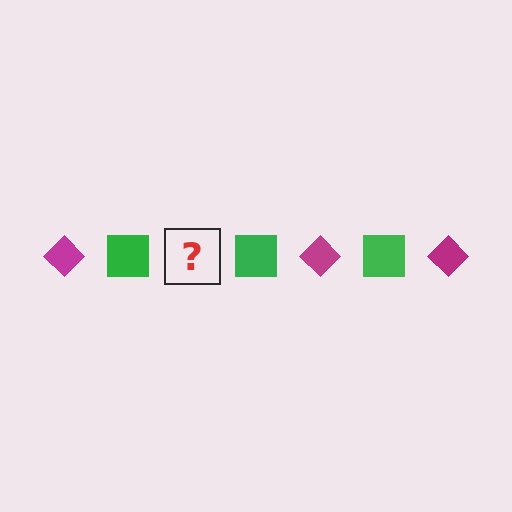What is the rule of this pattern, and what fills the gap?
The rule is that the pattern alternates between magenta diamond and green square. The gap should be filled with a magenta diamond.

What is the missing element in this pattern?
The missing element is a magenta diamond.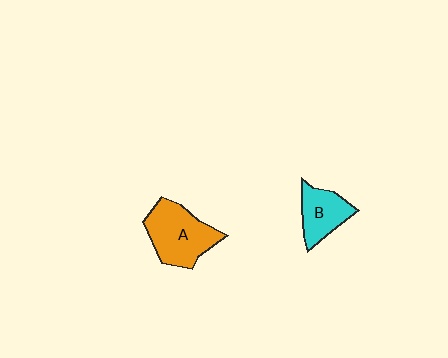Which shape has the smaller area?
Shape B (cyan).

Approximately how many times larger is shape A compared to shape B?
Approximately 1.5 times.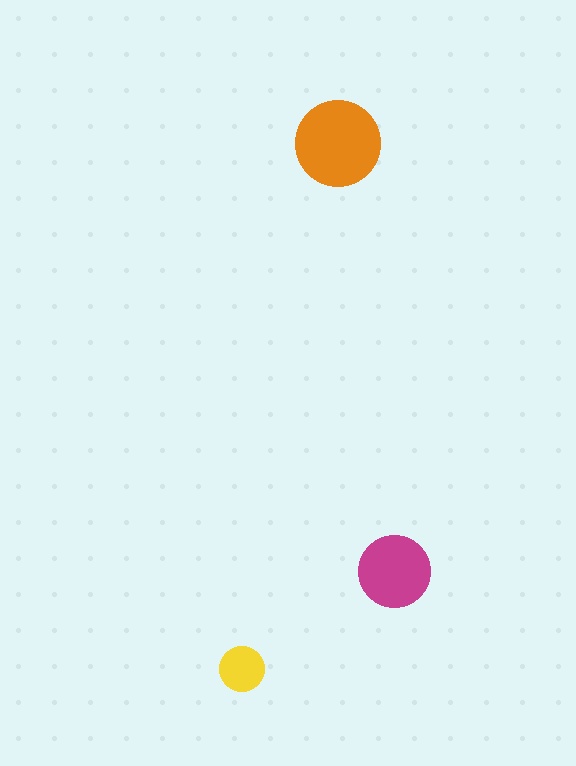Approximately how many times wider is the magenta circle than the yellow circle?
About 1.5 times wider.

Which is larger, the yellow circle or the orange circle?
The orange one.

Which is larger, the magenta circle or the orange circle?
The orange one.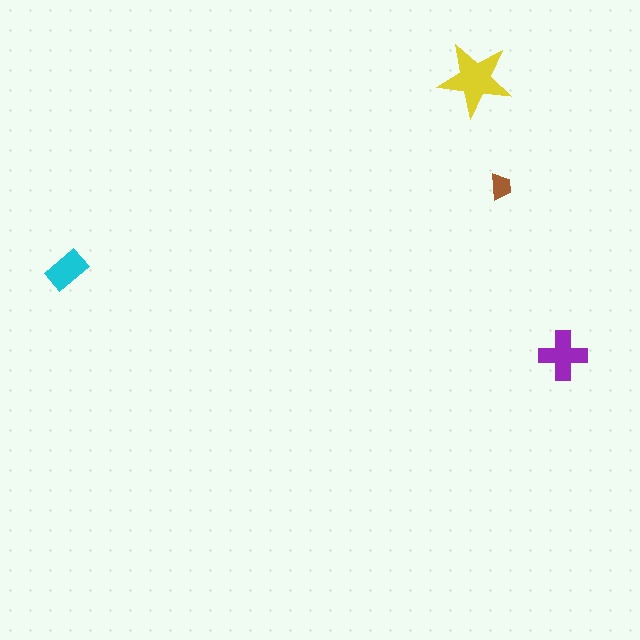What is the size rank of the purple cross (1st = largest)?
2nd.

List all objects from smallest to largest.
The brown trapezoid, the cyan rectangle, the purple cross, the yellow star.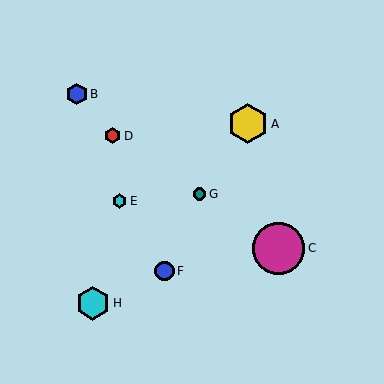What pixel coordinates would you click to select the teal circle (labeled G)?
Click at (199, 194) to select the teal circle G.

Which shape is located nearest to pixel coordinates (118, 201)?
The cyan hexagon (labeled E) at (119, 201) is nearest to that location.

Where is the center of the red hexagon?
The center of the red hexagon is at (113, 136).